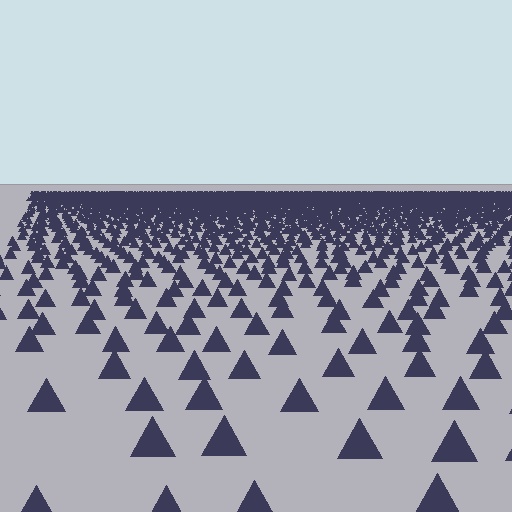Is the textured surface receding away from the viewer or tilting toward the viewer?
The surface is receding away from the viewer. Texture elements get smaller and denser toward the top.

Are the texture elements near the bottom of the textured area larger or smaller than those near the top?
Larger. Near the bottom, elements are closer to the viewer and appear at a bigger on-screen size.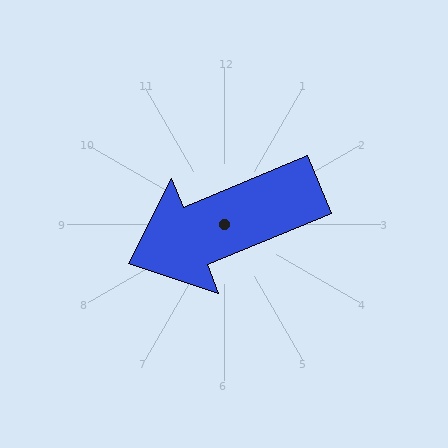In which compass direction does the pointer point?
West.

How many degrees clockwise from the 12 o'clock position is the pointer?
Approximately 248 degrees.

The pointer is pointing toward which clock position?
Roughly 8 o'clock.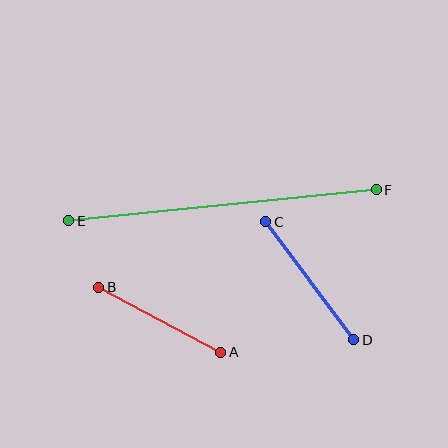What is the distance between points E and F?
The distance is approximately 309 pixels.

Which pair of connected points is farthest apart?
Points E and F are farthest apart.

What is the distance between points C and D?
The distance is approximately 147 pixels.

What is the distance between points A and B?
The distance is approximately 138 pixels.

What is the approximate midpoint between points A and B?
The midpoint is at approximately (160, 320) pixels.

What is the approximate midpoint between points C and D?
The midpoint is at approximately (310, 281) pixels.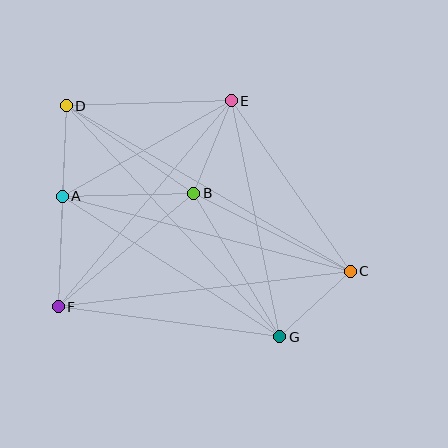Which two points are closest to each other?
Points A and D are closest to each other.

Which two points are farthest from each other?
Points C and D are farthest from each other.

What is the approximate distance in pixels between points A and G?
The distance between A and G is approximately 259 pixels.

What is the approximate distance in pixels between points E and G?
The distance between E and G is approximately 241 pixels.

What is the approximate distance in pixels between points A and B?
The distance between A and B is approximately 131 pixels.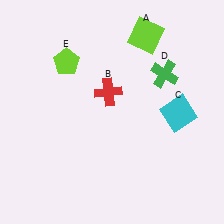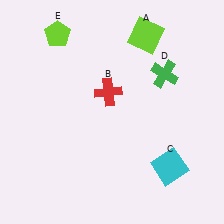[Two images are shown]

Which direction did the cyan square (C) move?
The cyan square (C) moved down.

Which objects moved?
The objects that moved are: the cyan square (C), the lime pentagon (E).